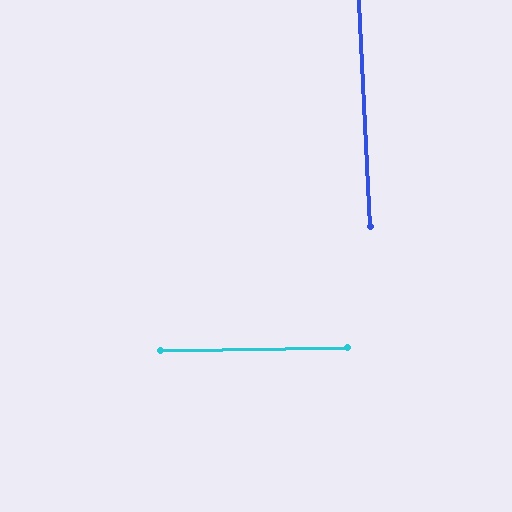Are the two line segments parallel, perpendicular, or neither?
Perpendicular — they meet at approximately 88°.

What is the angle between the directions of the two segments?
Approximately 88 degrees.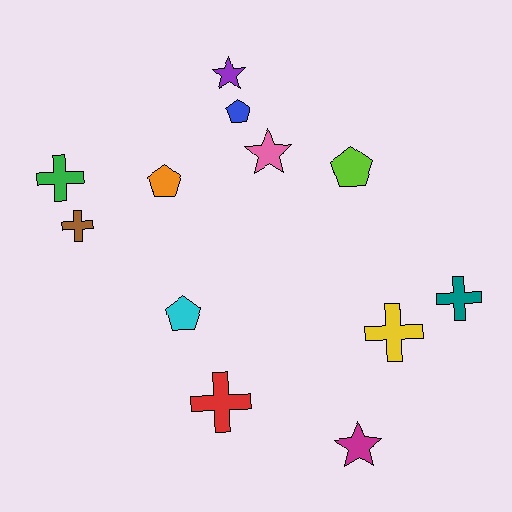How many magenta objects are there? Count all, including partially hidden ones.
There is 1 magenta object.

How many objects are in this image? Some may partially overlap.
There are 12 objects.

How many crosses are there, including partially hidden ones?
There are 5 crosses.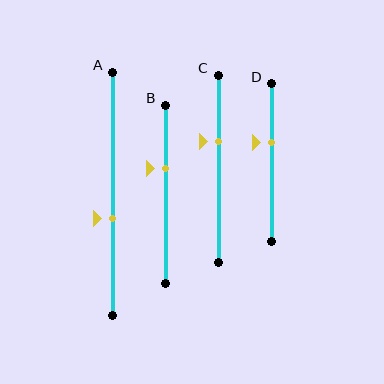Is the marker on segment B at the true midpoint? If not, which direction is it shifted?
No, the marker on segment B is shifted upward by about 14% of the segment length.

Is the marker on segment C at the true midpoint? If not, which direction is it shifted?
No, the marker on segment C is shifted upward by about 15% of the segment length.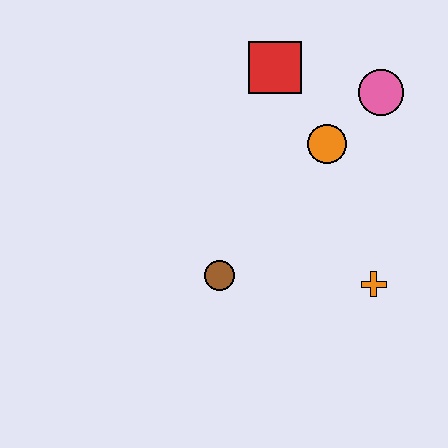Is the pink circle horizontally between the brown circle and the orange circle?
No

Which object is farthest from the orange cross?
The red square is farthest from the orange cross.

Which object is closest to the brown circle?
The orange cross is closest to the brown circle.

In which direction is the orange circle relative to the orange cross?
The orange circle is above the orange cross.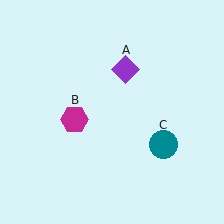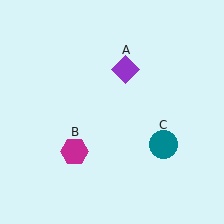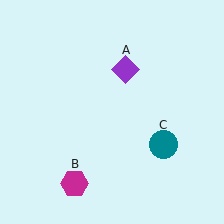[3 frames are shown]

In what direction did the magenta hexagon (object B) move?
The magenta hexagon (object B) moved down.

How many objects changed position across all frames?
1 object changed position: magenta hexagon (object B).